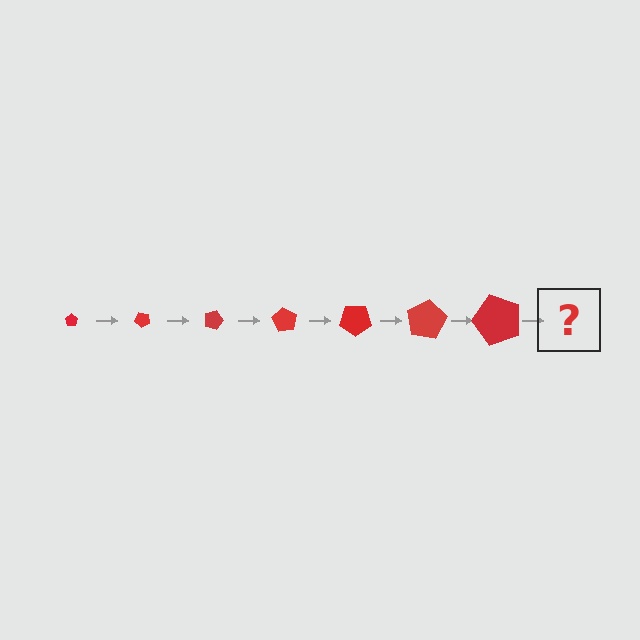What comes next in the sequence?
The next element should be a pentagon, larger than the previous one and rotated 315 degrees from the start.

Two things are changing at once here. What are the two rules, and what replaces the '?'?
The two rules are that the pentagon grows larger each step and it rotates 45 degrees each step. The '?' should be a pentagon, larger than the previous one and rotated 315 degrees from the start.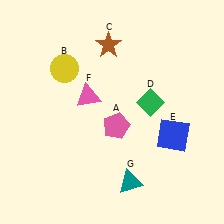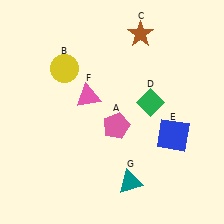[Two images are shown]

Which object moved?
The brown star (C) moved right.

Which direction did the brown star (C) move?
The brown star (C) moved right.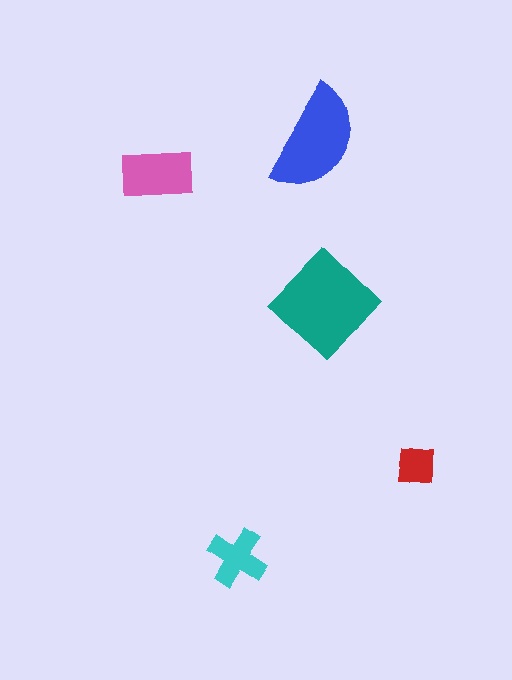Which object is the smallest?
The red square.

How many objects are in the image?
There are 5 objects in the image.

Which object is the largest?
The teal diamond.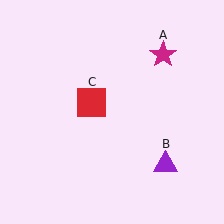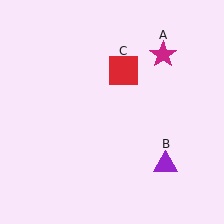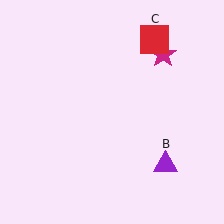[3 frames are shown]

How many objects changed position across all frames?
1 object changed position: red square (object C).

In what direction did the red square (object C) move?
The red square (object C) moved up and to the right.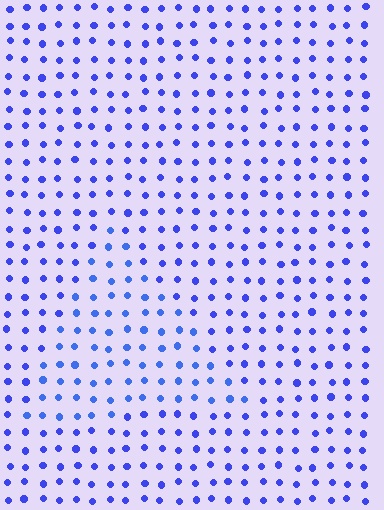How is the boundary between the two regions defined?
The boundary is defined purely by a slight shift in hue (about 15 degrees). Spacing, size, and orientation are identical on both sides.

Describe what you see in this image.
The image is filled with small blue elements in a uniform arrangement. A triangle-shaped region is visible where the elements are tinted to a slightly different hue, forming a subtle color boundary.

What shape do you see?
I see a triangle.